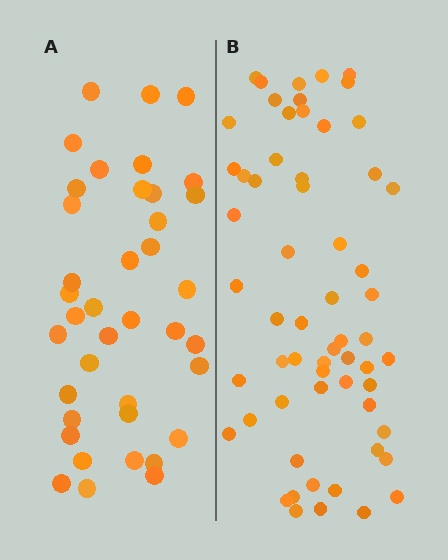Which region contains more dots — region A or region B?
Region B (the right region) has more dots.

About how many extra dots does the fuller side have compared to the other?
Region B has approximately 20 more dots than region A.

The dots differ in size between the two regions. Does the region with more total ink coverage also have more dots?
No. Region A has more total ink coverage because its dots are larger, but region B actually contains more individual dots. Total area can be misleading — the number of items is what matters here.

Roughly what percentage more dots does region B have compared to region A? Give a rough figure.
About 55% more.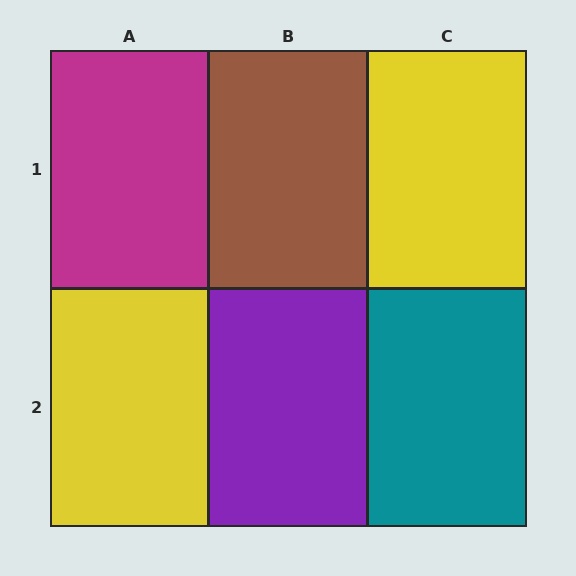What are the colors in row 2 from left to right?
Yellow, purple, teal.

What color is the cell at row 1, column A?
Magenta.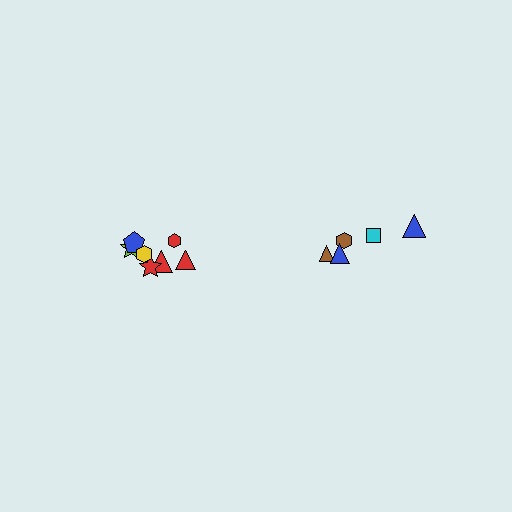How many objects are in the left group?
There are 7 objects.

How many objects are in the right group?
There are 5 objects.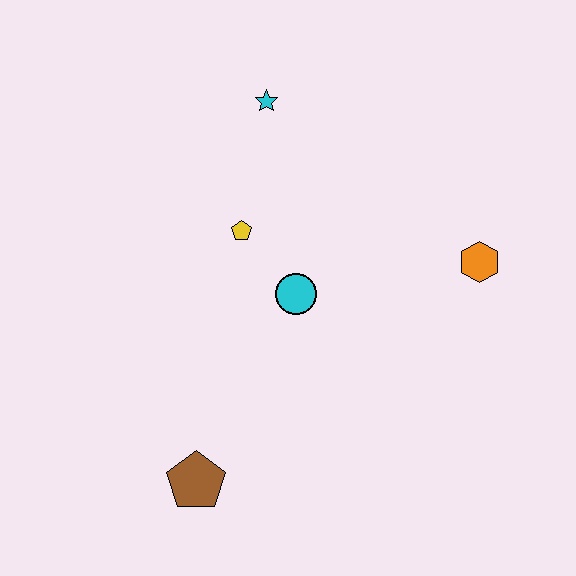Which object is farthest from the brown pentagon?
The cyan star is farthest from the brown pentagon.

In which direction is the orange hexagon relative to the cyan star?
The orange hexagon is to the right of the cyan star.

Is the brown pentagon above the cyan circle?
No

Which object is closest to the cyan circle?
The yellow pentagon is closest to the cyan circle.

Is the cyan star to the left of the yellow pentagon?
No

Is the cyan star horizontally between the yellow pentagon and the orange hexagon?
Yes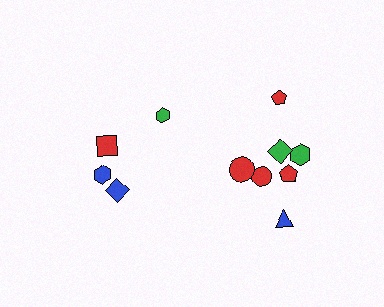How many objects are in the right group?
There are 7 objects.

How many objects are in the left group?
There are 4 objects.